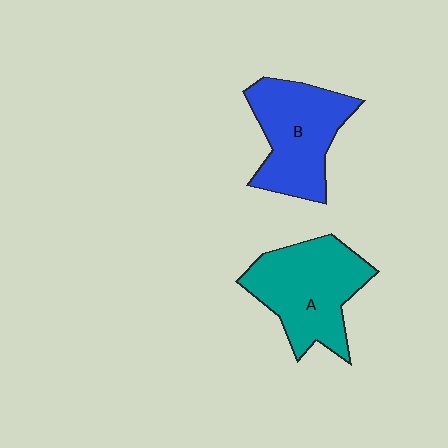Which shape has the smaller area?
Shape B (blue).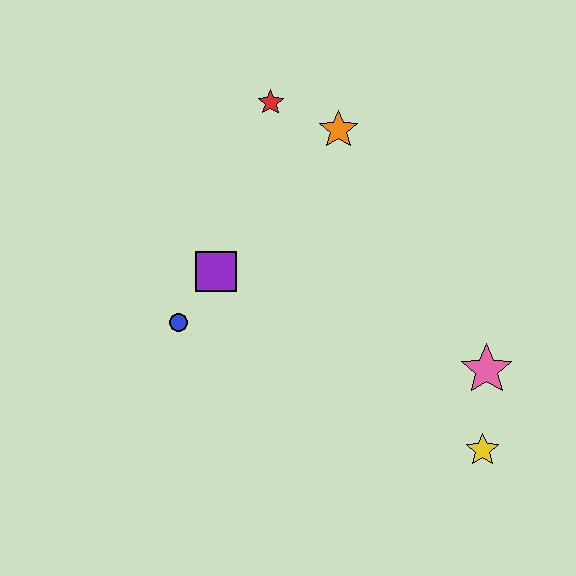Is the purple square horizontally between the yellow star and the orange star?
No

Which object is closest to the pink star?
The yellow star is closest to the pink star.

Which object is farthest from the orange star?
The yellow star is farthest from the orange star.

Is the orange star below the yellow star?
No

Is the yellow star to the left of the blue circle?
No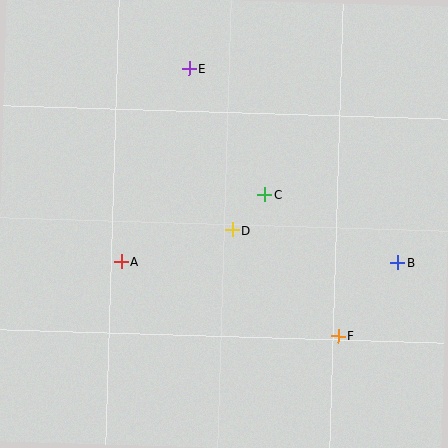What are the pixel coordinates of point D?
Point D is at (232, 230).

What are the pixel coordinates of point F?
Point F is at (338, 336).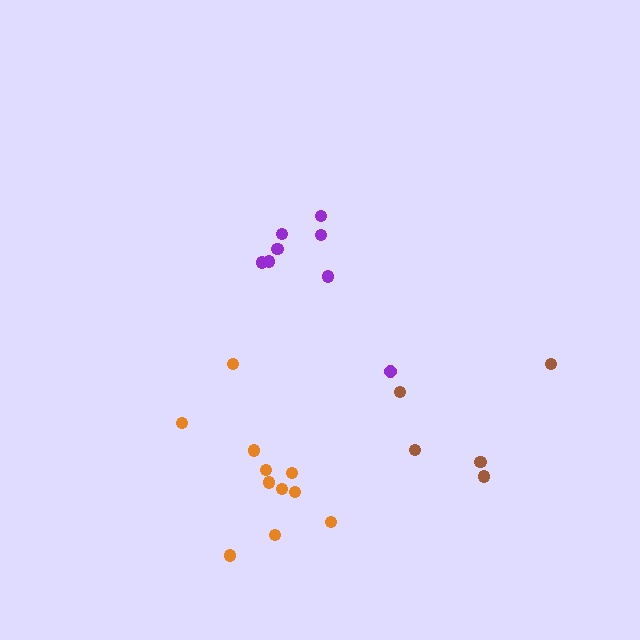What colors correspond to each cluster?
The clusters are colored: orange, purple, brown.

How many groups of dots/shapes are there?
There are 3 groups.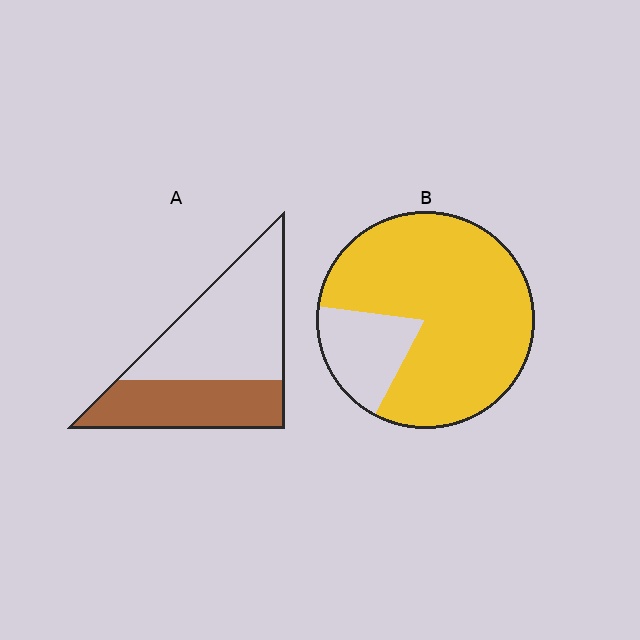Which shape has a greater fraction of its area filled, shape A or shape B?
Shape B.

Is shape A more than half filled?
No.